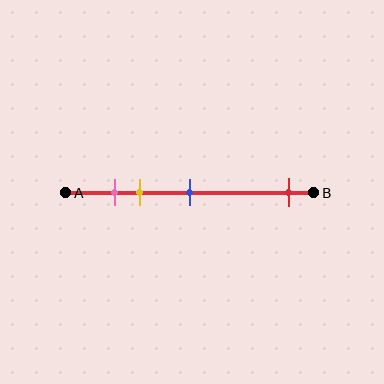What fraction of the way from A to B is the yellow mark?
The yellow mark is approximately 30% (0.3) of the way from A to B.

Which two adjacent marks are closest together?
The pink and yellow marks are the closest adjacent pair.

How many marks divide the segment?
There are 4 marks dividing the segment.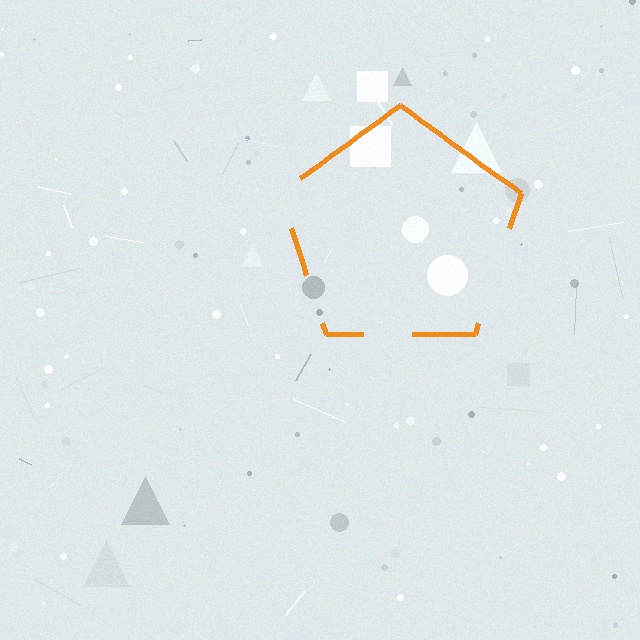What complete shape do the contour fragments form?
The contour fragments form a pentagon.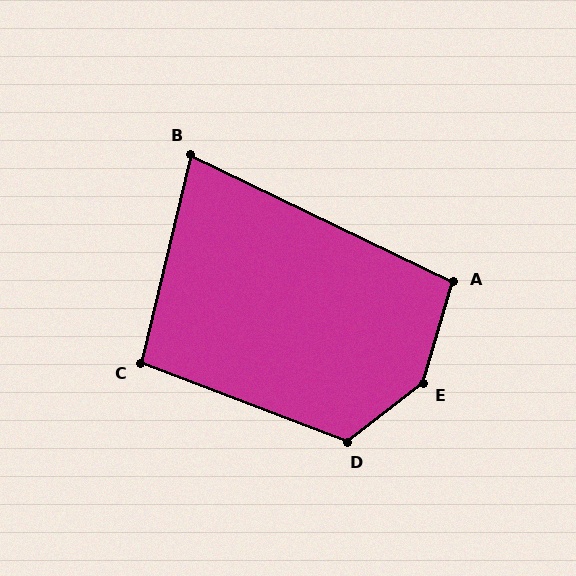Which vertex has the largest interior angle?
E, at approximately 144 degrees.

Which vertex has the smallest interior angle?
B, at approximately 78 degrees.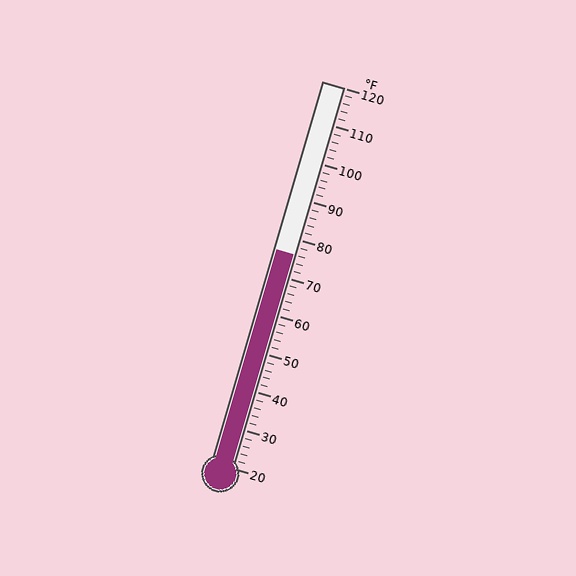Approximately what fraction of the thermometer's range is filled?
The thermometer is filled to approximately 55% of its range.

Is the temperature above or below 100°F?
The temperature is below 100°F.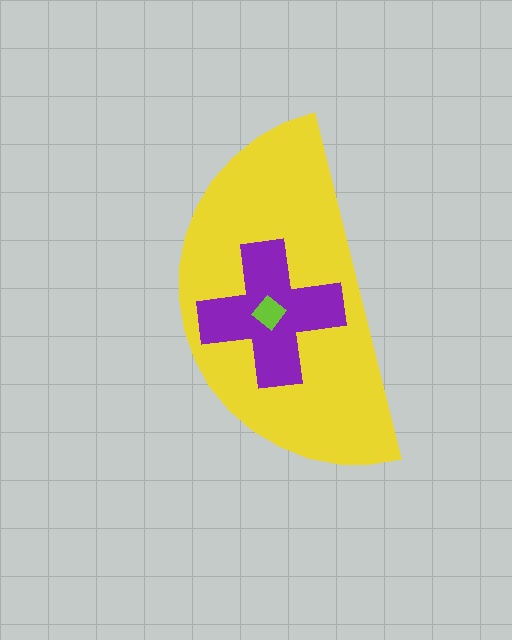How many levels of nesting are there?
3.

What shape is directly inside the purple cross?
The lime diamond.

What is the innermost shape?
The lime diamond.